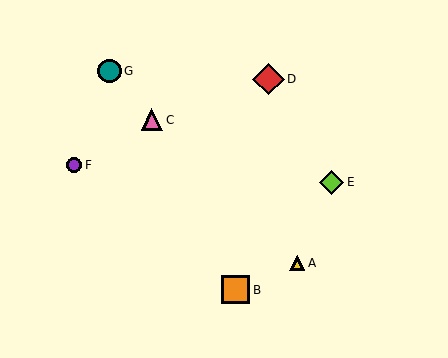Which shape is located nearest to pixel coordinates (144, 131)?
The pink triangle (labeled C) at (152, 120) is nearest to that location.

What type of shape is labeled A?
Shape A is a yellow triangle.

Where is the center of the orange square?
The center of the orange square is at (236, 290).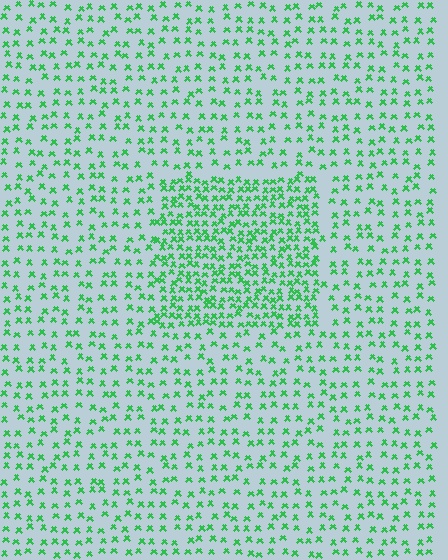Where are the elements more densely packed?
The elements are more densely packed inside the rectangle boundary.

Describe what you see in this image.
The image contains small green elements arranged at two different densities. A rectangle-shaped region is visible where the elements are more densely packed than the surrounding area.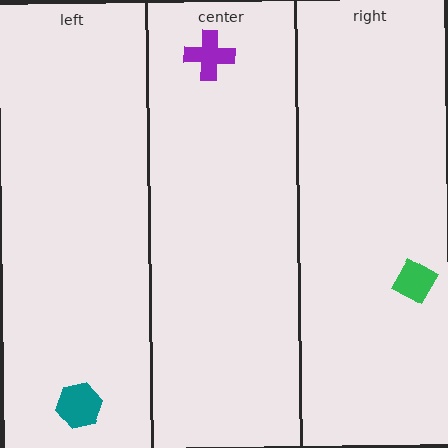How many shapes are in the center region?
1.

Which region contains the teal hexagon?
The left region.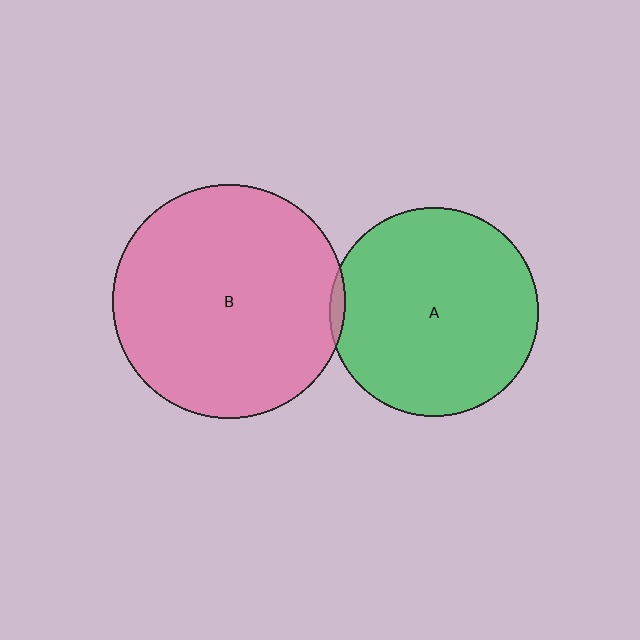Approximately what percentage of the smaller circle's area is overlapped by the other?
Approximately 5%.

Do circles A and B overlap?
Yes.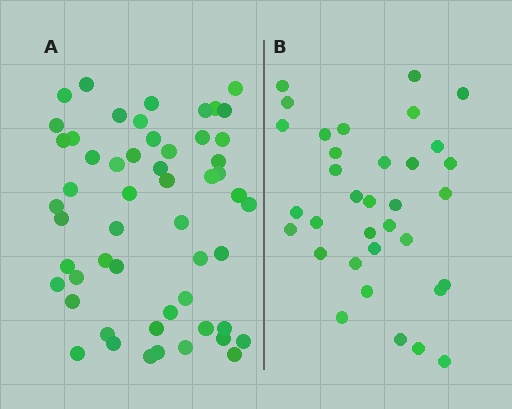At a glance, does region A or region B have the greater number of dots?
Region A (the left region) has more dots.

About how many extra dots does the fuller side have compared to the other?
Region A has approximately 20 more dots than region B.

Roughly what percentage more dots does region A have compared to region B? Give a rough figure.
About 60% more.